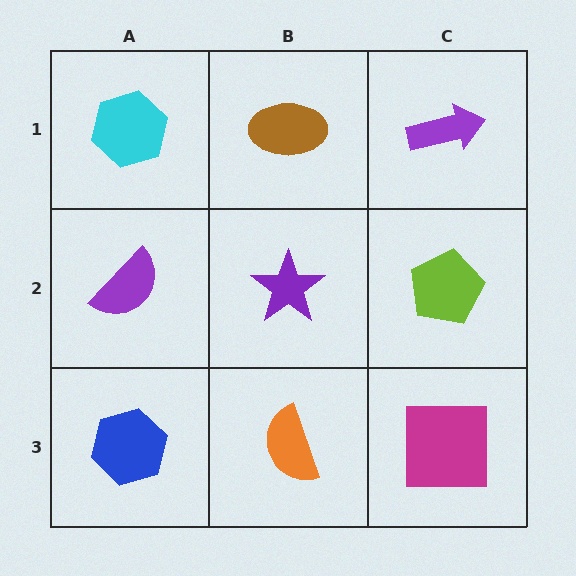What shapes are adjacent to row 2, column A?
A cyan hexagon (row 1, column A), a blue hexagon (row 3, column A), a purple star (row 2, column B).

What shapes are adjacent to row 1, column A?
A purple semicircle (row 2, column A), a brown ellipse (row 1, column B).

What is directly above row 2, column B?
A brown ellipse.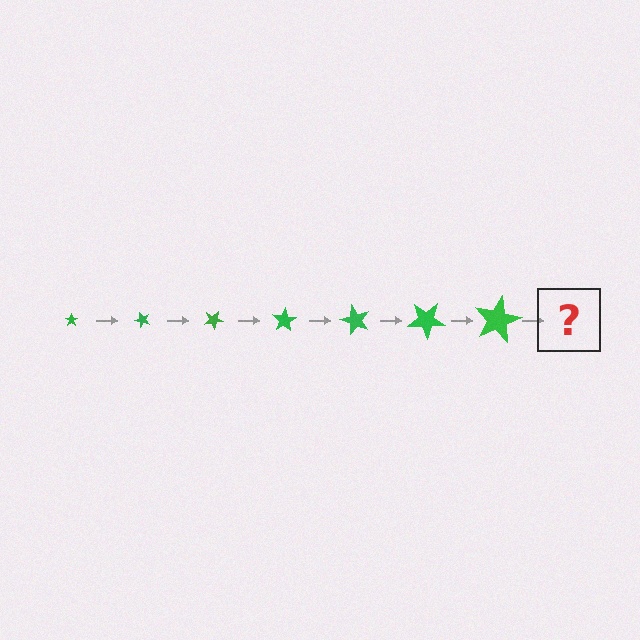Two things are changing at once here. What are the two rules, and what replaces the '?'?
The two rules are that the star grows larger each step and it rotates 50 degrees each step. The '?' should be a star, larger than the previous one and rotated 350 degrees from the start.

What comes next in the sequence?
The next element should be a star, larger than the previous one and rotated 350 degrees from the start.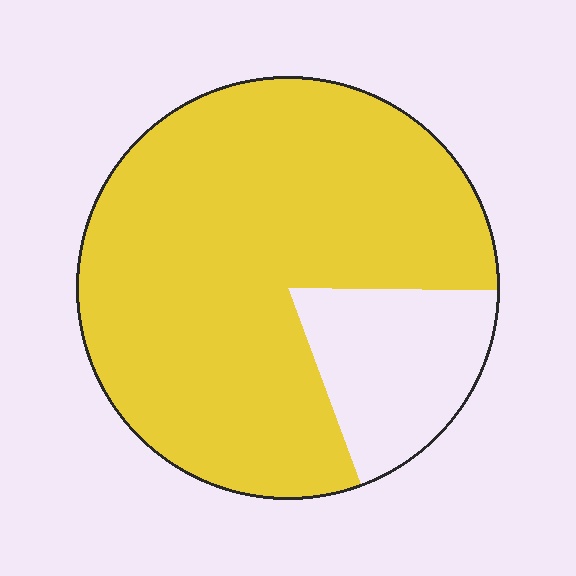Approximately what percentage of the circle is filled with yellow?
Approximately 80%.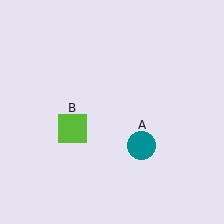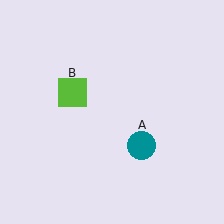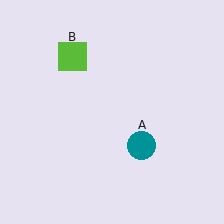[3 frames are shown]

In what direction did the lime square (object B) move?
The lime square (object B) moved up.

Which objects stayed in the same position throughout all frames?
Teal circle (object A) remained stationary.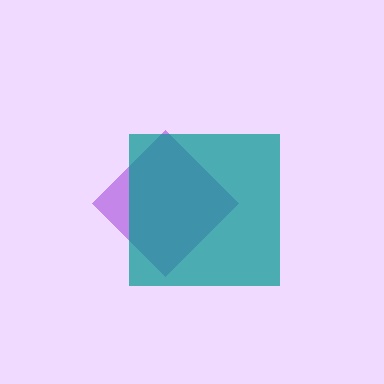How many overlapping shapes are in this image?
There are 2 overlapping shapes in the image.